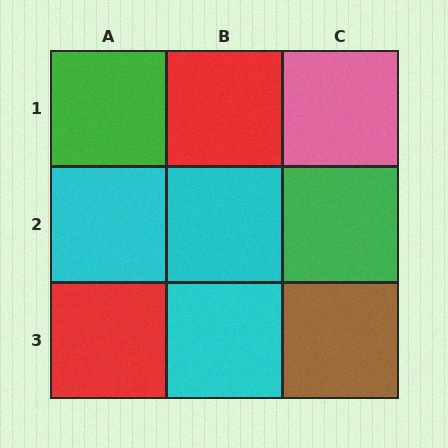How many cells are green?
2 cells are green.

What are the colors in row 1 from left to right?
Green, red, pink.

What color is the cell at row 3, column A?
Red.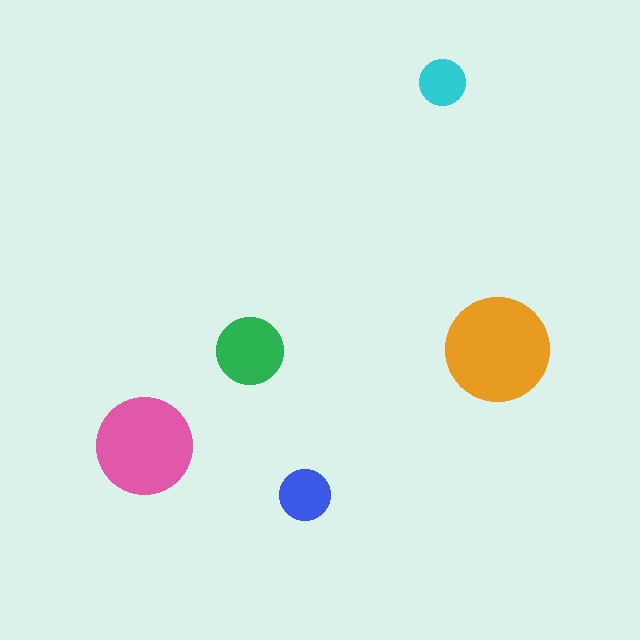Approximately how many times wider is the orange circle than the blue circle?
About 2 times wider.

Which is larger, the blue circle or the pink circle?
The pink one.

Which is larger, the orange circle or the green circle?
The orange one.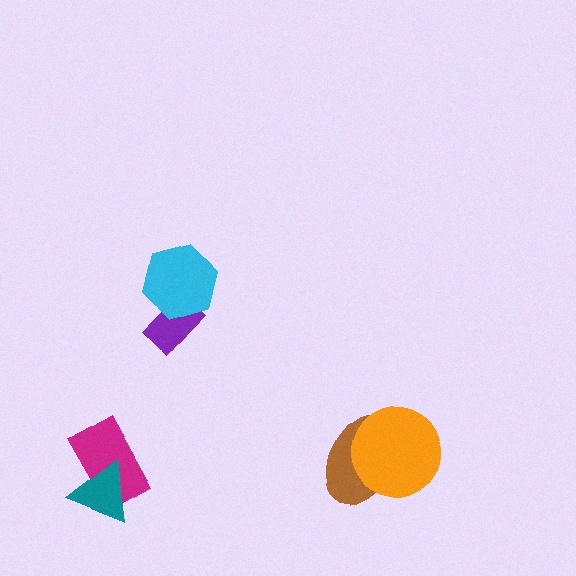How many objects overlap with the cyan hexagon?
1 object overlaps with the cyan hexagon.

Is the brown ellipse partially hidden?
Yes, it is partially covered by another shape.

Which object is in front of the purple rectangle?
The cyan hexagon is in front of the purple rectangle.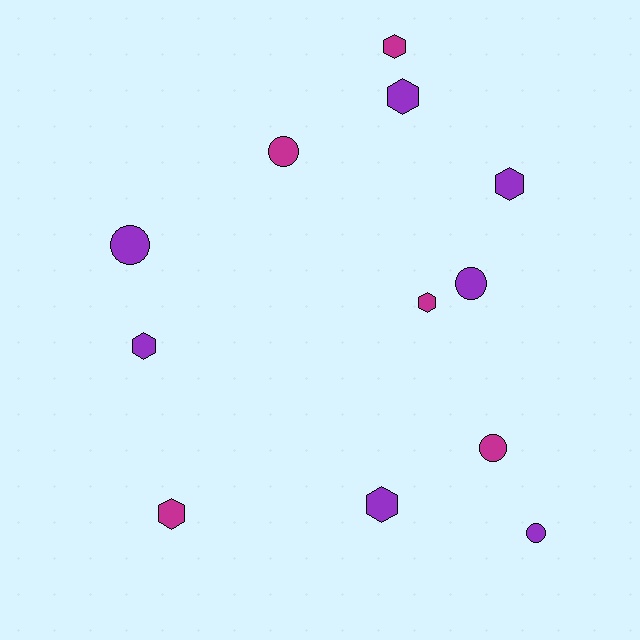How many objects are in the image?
There are 12 objects.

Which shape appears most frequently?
Hexagon, with 7 objects.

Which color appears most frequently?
Purple, with 7 objects.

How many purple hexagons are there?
There are 4 purple hexagons.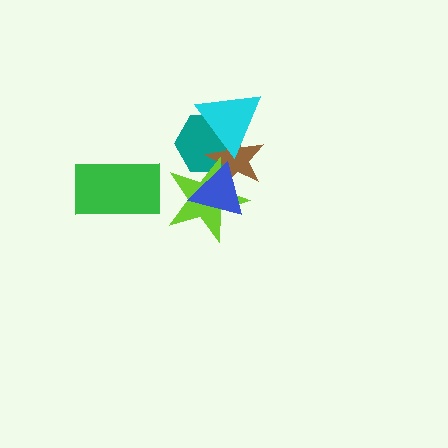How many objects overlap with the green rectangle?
0 objects overlap with the green rectangle.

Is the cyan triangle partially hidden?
No, no other shape covers it.